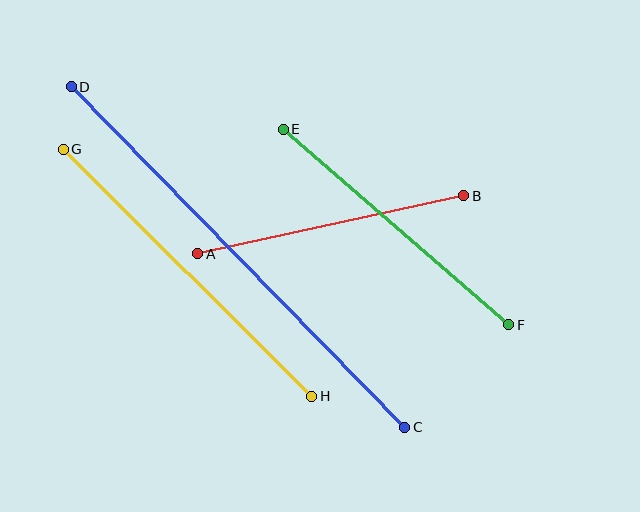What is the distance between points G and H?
The distance is approximately 351 pixels.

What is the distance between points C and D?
The distance is approximately 477 pixels.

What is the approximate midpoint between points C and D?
The midpoint is at approximately (238, 257) pixels.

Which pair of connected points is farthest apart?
Points C and D are farthest apart.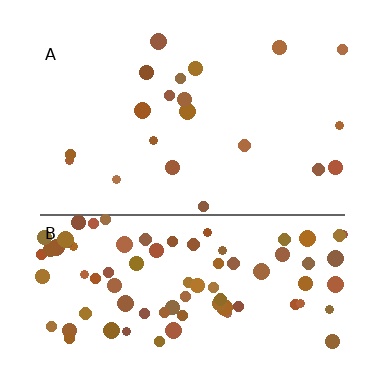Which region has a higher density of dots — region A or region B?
B (the bottom).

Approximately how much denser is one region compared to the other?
Approximately 4.2× — region B over region A.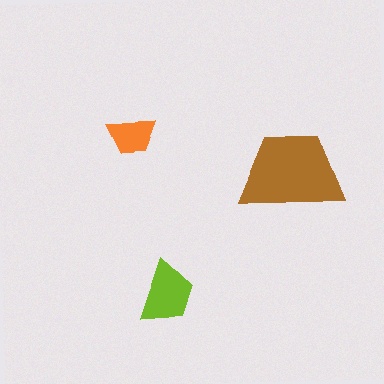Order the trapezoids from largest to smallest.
the brown one, the lime one, the orange one.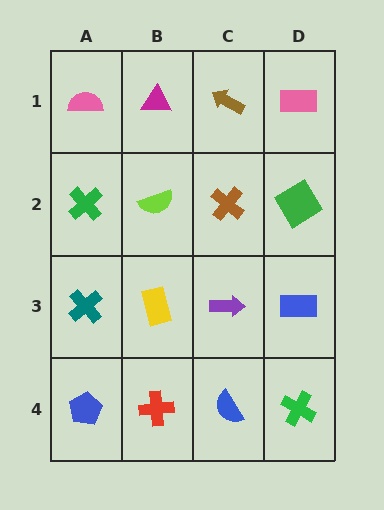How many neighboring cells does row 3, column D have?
3.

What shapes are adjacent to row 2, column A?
A pink semicircle (row 1, column A), a teal cross (row 3, column A), a lime semicircle (row 2, column B).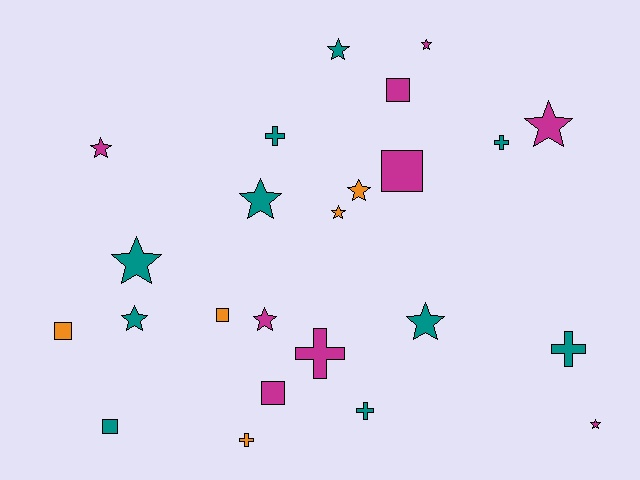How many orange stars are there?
There are 2 orange stars.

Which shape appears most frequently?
Star, with 12 objects.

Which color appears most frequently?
Teal, with 10 objects.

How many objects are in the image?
There are 24 objects.